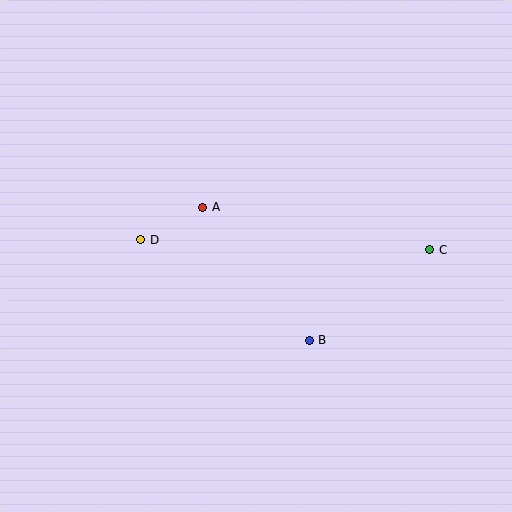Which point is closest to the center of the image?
Point A at (203, 207) is closest to the center.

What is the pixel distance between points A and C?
The distance between A and C is 231 pixels.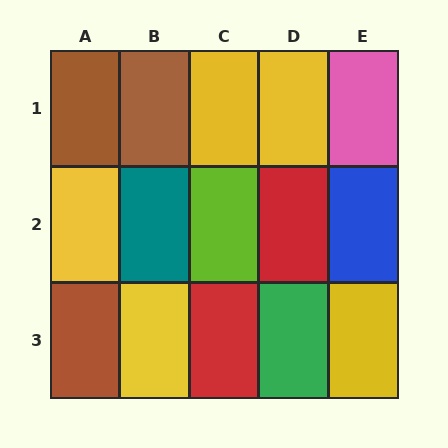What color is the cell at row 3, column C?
Red.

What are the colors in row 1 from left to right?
Brown, brown, yellow, yellow, pink.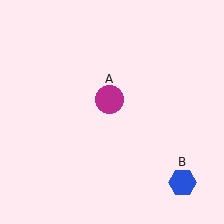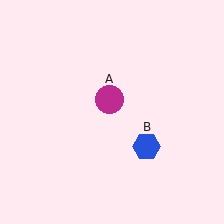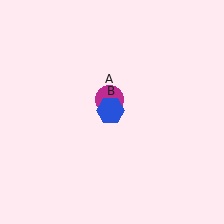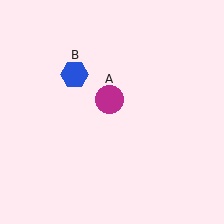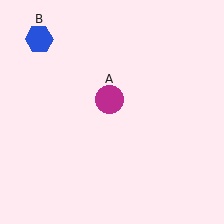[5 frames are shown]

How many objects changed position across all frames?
1 object changed position: blue hexagon (object B).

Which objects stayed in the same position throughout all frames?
Magenta circle (object A) remained stationary.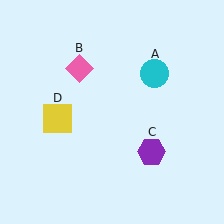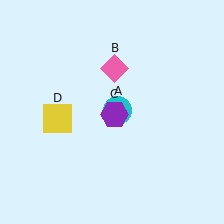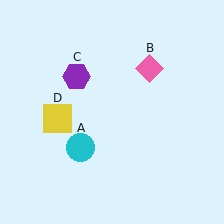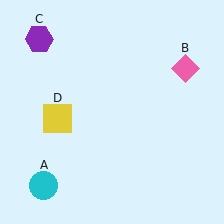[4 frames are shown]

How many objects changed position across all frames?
3 objects changed position: cyan circle (object A), pink diamond (object B), purple hexagon (object C).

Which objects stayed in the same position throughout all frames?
Yellow square (object D) remained stationary.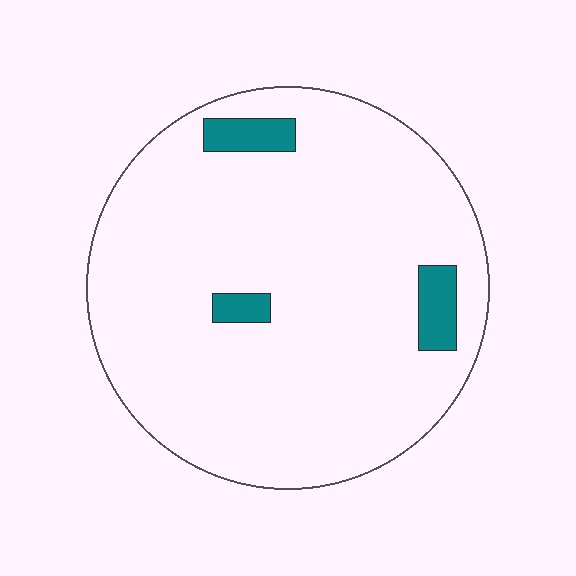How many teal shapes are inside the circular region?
3.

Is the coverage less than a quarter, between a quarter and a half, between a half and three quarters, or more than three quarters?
Less than a quarter.